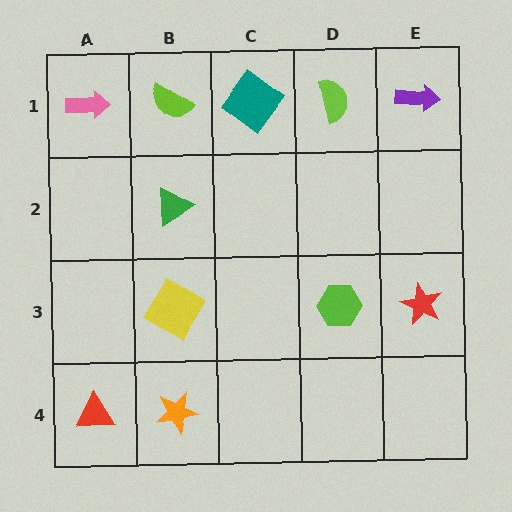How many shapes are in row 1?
5 shapes.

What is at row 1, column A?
A pink arrow.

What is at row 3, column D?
A lime hexagon.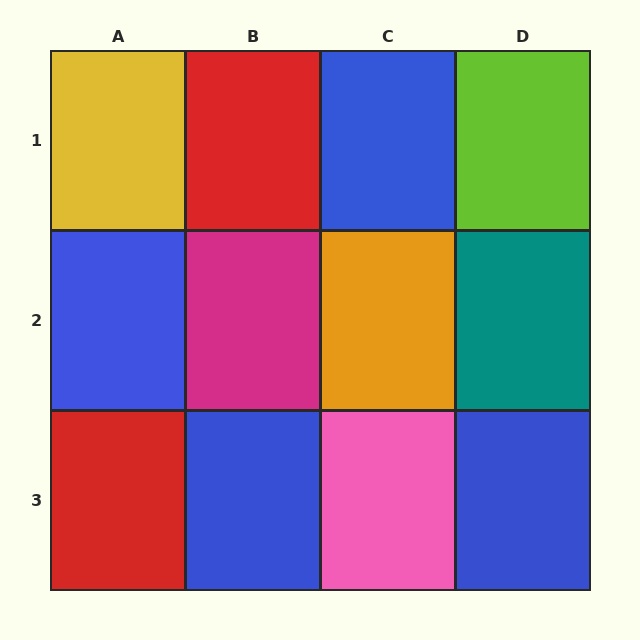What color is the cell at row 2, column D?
Teal.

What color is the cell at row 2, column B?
Magenta.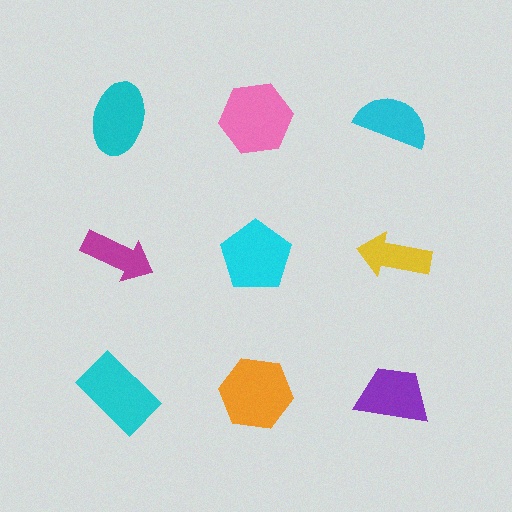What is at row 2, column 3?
A yellow arrow.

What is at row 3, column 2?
An orange hexagon.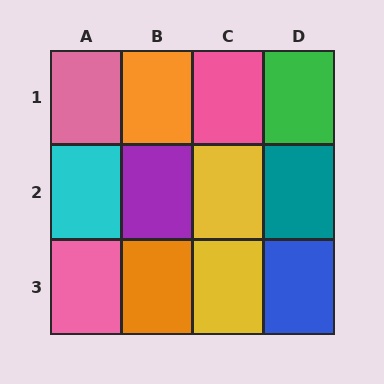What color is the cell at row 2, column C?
Yellow.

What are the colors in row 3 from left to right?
Pink, orange, yellow, blue.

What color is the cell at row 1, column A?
Pink.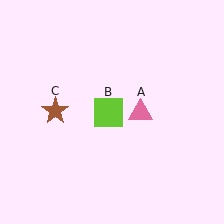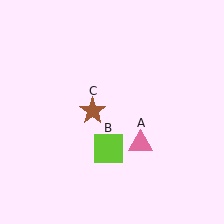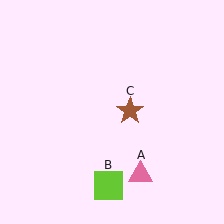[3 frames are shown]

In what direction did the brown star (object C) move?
The brown star (object C) moved right.